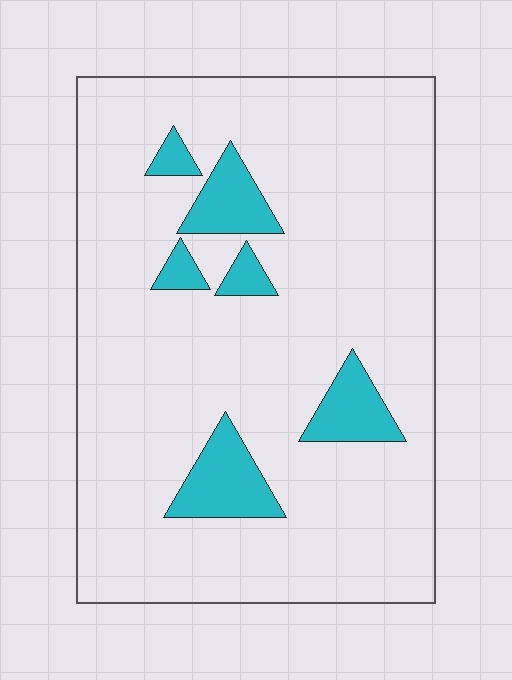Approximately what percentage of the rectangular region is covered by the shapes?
Approximately 10%.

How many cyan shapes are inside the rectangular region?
6.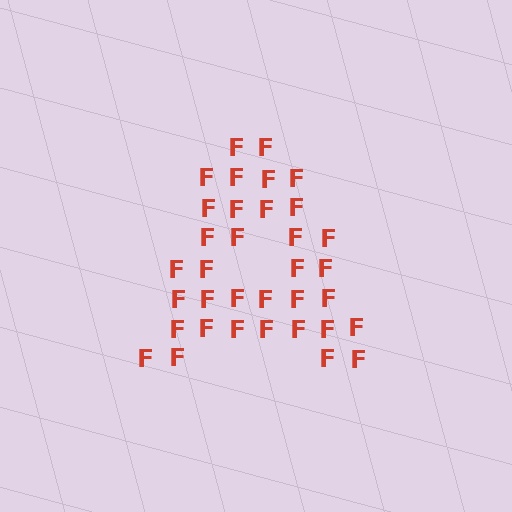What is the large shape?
The large shape is the letter A.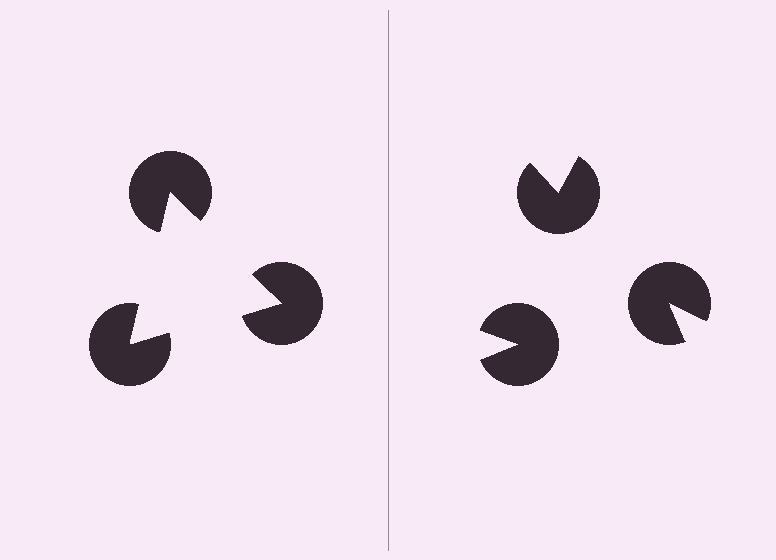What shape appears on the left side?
An illusory triangle.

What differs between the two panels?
The pac-man discs are positioned identically on both sides; only the wedge orientations differ. On the left they align to a triangle; on the right they are misaligned.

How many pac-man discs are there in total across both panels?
6 — 3 on each side.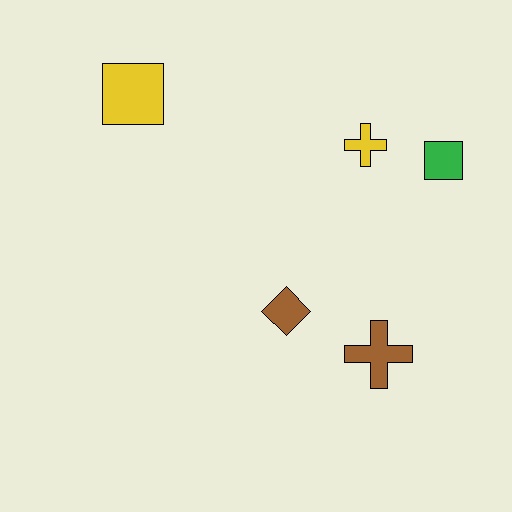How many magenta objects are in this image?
There are no magenta objects.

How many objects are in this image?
There are 5 objects.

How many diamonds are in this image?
There is 1 diamond.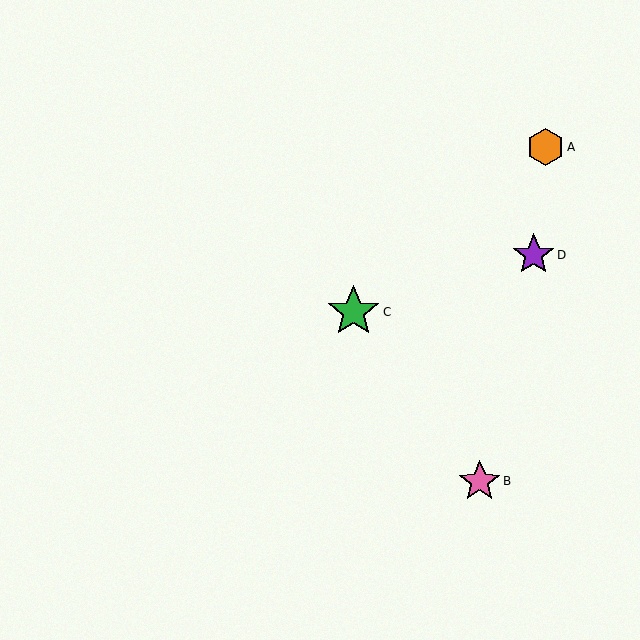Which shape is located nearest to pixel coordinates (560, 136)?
The orange hexagon (labeled A) at (545, 147) is nearest to that location.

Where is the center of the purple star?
The center of the purple star is at (534, 255).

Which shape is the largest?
The green star (labeled C) is the largest.